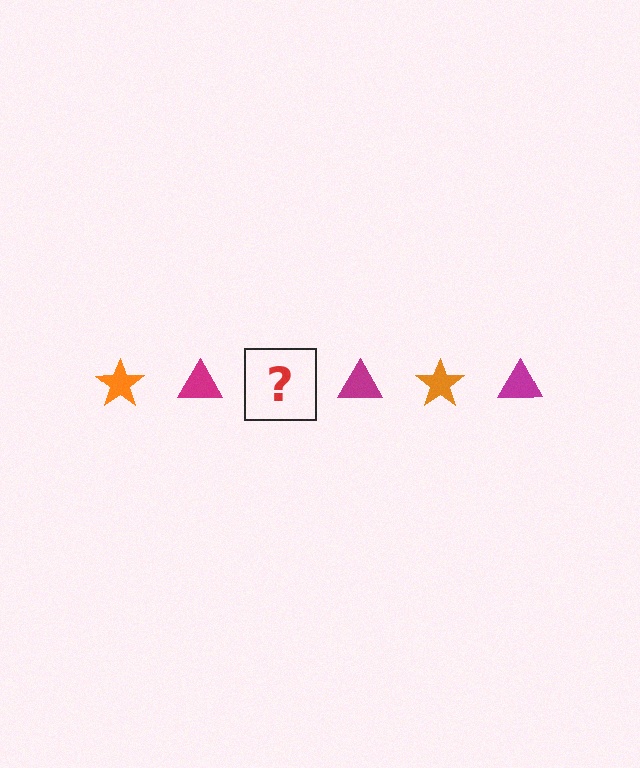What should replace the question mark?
The question mark should be replaced with an orange star.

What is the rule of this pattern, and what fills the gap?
The rule is that the pattern alternates between orange star and magenta triangle. The gap should be filled with an orange star.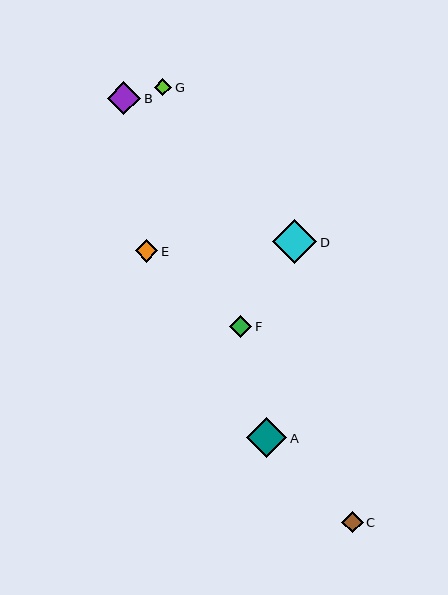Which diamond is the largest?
Diamond D is the largest with a size of approximately 44 pixels.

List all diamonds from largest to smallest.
From largest to smallest: D, A, B, E, F, C, G.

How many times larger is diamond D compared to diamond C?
Diamond D is approximately 2.1 times the size of diamond C.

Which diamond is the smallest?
Diamond G is the smallest with a size of approximately 18 pixels.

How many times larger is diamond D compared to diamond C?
Diamond D is approximately 2.1 times the size of diamond C.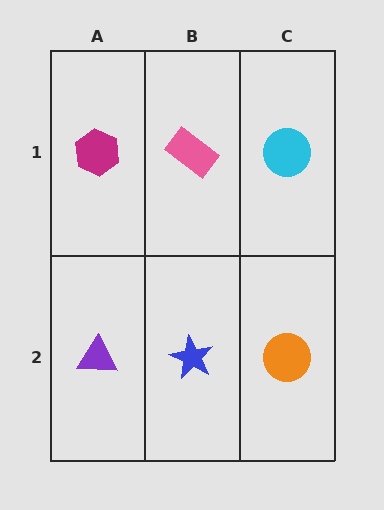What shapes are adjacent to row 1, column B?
A blue star (row 2, column B), a magenta hexagon (row 1, column A), a cyan circle (row 1, column C).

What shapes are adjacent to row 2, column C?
A cyan circle (row 1, column C), a blue star (row 2, column B).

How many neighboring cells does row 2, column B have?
3.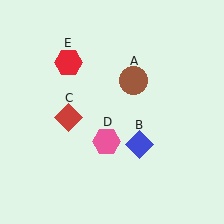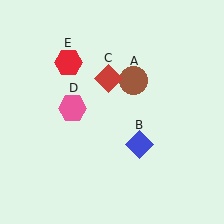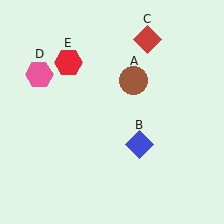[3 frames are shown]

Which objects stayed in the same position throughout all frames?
Brown circle (object A) and blue diamond (object B) and red hexagon (object E) remained stationary.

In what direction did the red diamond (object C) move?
The red diamond (object C) moved up and to the right.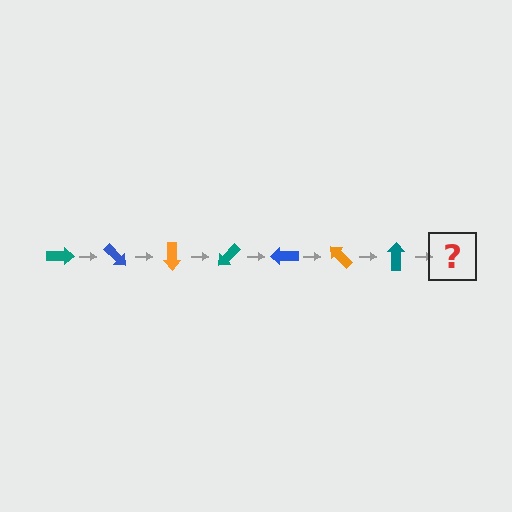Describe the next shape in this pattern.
It should be a blue arrow, rotated 315 degrees from the start.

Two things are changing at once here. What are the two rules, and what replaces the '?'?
The two rules are that it rotates 45 degrees each step and the color cycles through teal, blue, and orange. The '?' should be a blue arrow, rotated 315 degrees from the start.